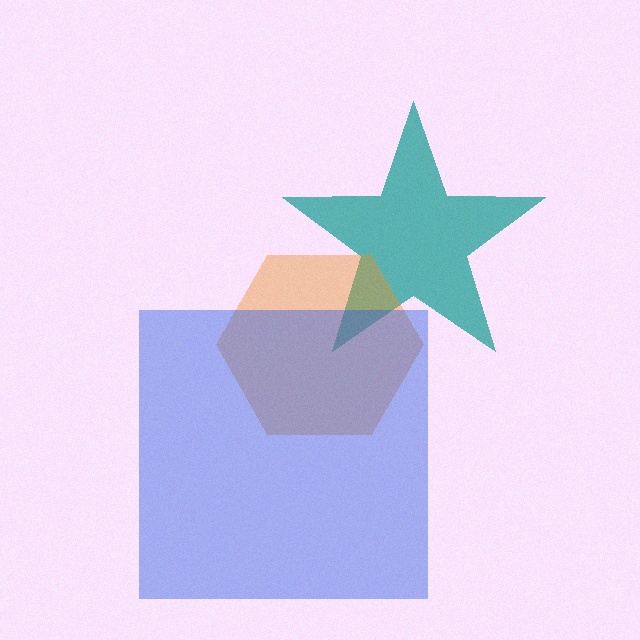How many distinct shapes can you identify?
There are 3 distinct shapes: a teal star, an orange hexagon, a blue square.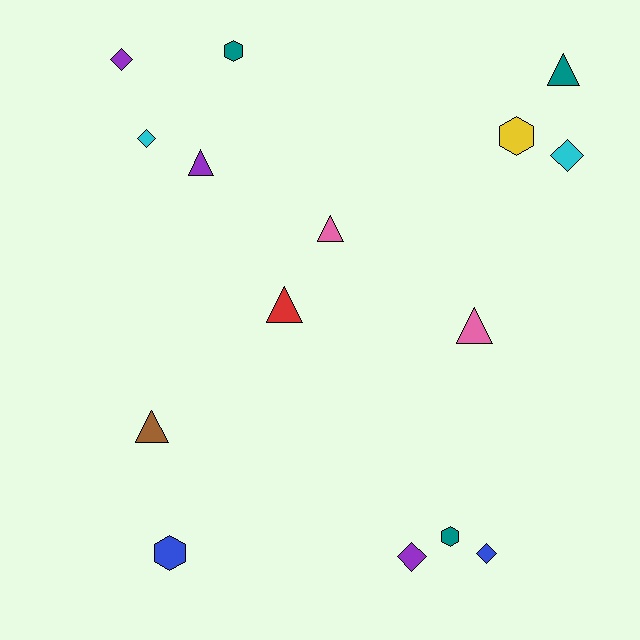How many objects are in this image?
There are 15 objects.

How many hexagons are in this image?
There are 4 hexagons.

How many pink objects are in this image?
There are 2 pink objects.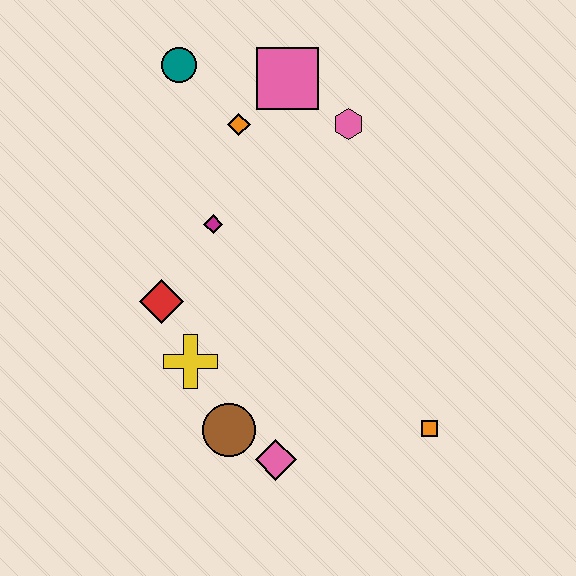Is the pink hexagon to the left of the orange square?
Yes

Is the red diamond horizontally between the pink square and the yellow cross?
No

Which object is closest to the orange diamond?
The pink square is closest to the orange diamond.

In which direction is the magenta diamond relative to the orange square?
The magenta diamond is to the left of the orange square.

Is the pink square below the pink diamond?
No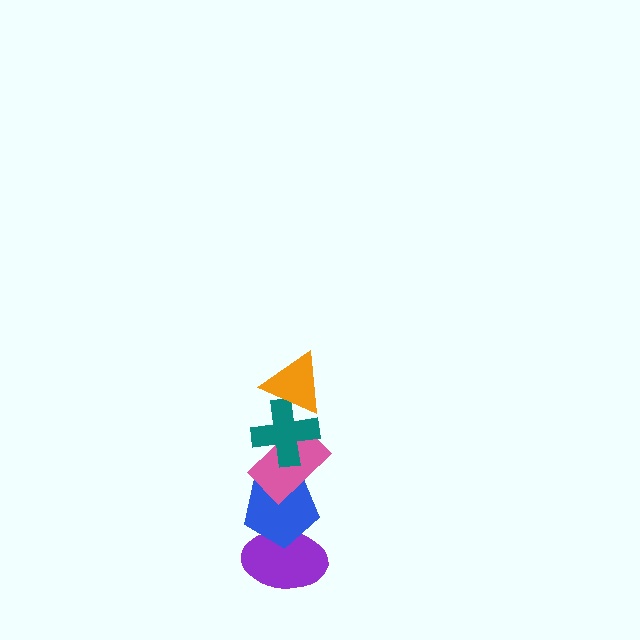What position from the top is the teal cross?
The teal cross is 2nd from the top.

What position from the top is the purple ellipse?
The purple ellipse is 5th from the top.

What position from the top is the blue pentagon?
The blue pentagon is 4th from the top.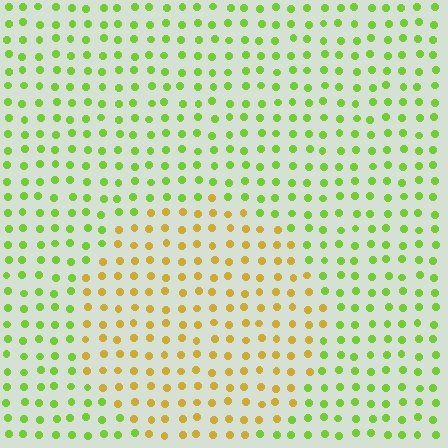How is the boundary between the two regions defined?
The boundary is defined purely by a slight shift in hue (about 48 degrees). Spacing, size, and orientation are identical on both sides.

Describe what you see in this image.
The image is filled with small lime elements in a uniform arrangement. A circle-shaped region is visible where the elements are tinted to a slightly different hue, forming a subtle color boundary.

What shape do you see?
I see a circle.